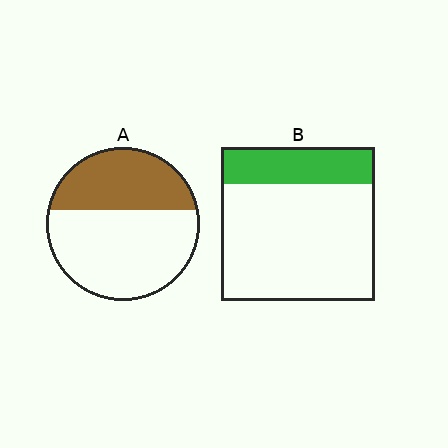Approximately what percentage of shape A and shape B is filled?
A is approximately 40% and B is approximately 25%.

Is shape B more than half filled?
No.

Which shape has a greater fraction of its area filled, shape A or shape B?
Shape A.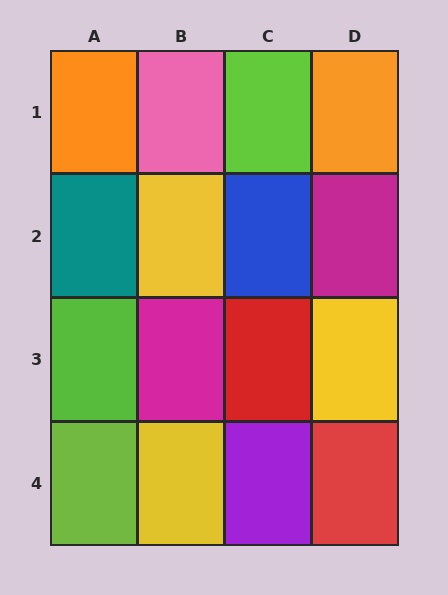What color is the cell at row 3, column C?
Red.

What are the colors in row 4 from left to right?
Lime, yellow, purple, red.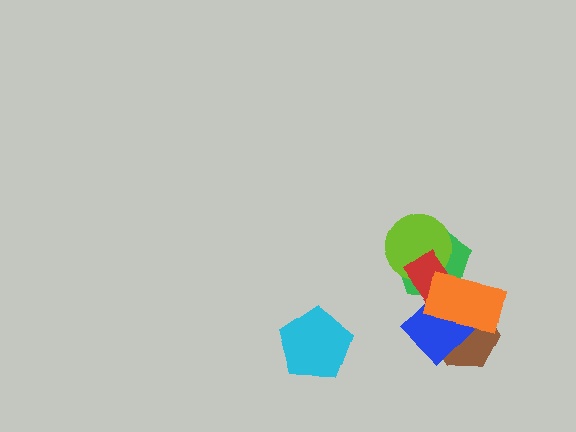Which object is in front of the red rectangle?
The orange rectangle is in front of the red rectangle.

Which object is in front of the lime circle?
The red rectangle is in front of the lime circle.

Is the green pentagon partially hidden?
Yes, it is partially covered by another shape.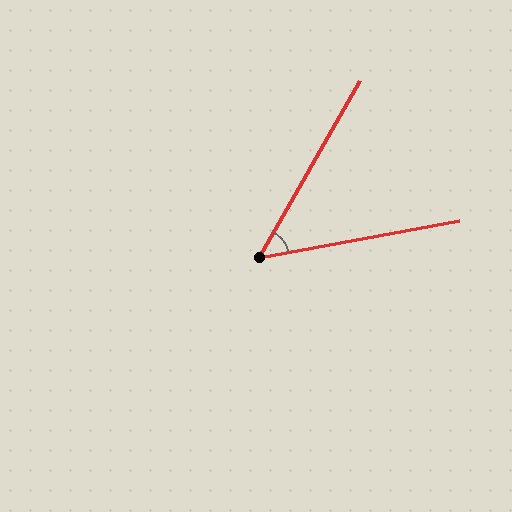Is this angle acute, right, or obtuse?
It is acute.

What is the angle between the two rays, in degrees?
Approximately 50 degrees.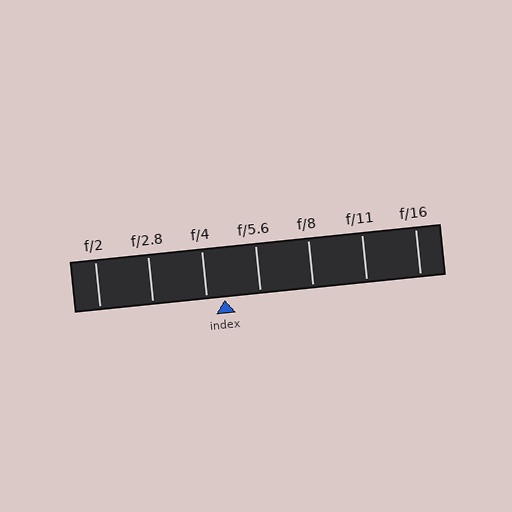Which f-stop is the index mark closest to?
The index mark is closest to f/4.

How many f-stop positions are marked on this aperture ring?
There are 7 f-stop positions marked.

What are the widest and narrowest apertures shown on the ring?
The widest aperture shown is f/2 and the narrowest is f/16.